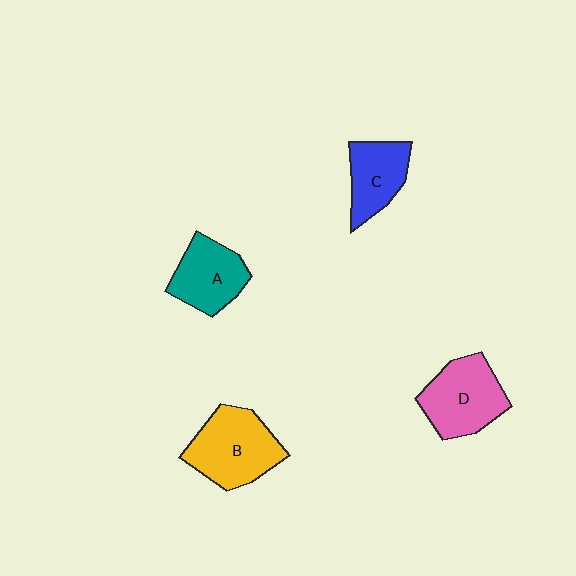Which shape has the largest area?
Shape B (yellow).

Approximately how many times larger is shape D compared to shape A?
Approximately 1.2 times.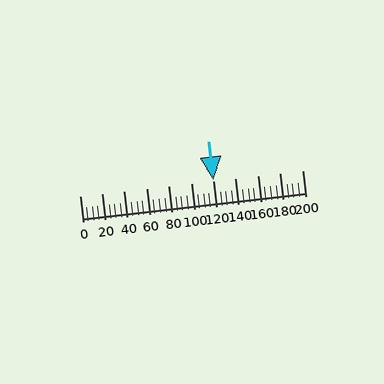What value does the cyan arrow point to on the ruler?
The cyan arrow points to approximately 120.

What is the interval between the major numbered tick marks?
The major tick marks are spaced 20 units apart.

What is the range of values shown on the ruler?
The ruler shows values from 0 to 200.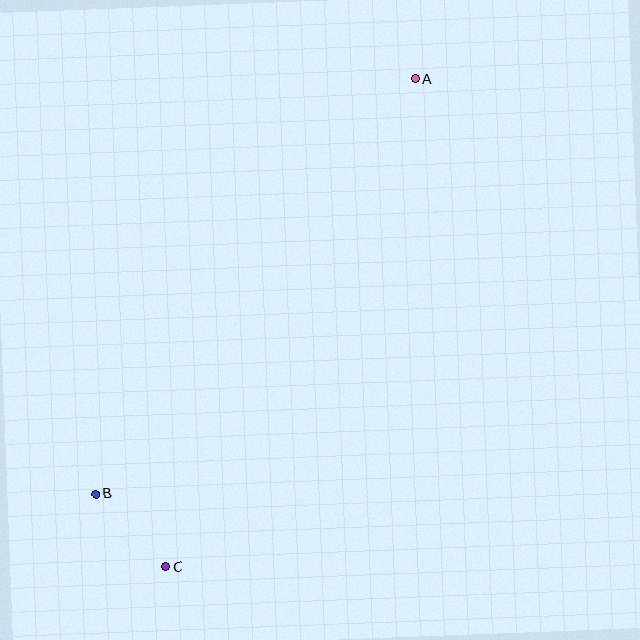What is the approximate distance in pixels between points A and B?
The distance between A and B is approximately 523 pixels.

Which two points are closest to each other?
Points B and C are closest to each other.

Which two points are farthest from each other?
Points A and C are farthest from each other.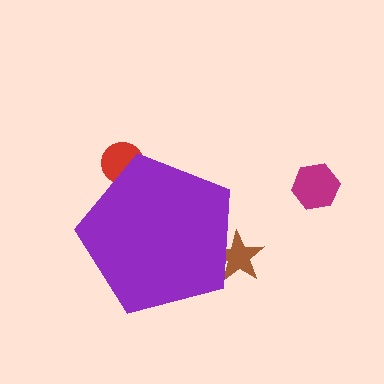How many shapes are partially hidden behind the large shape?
2 shapes are partially hidden.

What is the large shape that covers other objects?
A purple pentagon.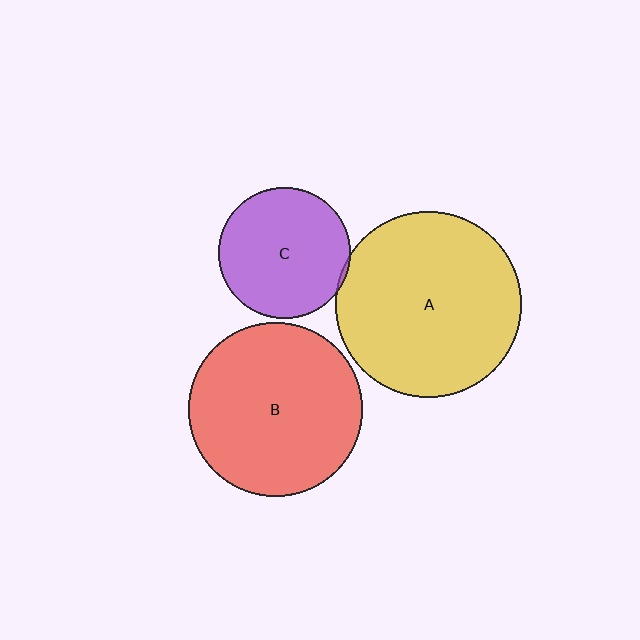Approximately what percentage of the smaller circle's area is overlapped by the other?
Approximately 5%.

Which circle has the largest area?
Circle A (yellow).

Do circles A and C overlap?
Yes.